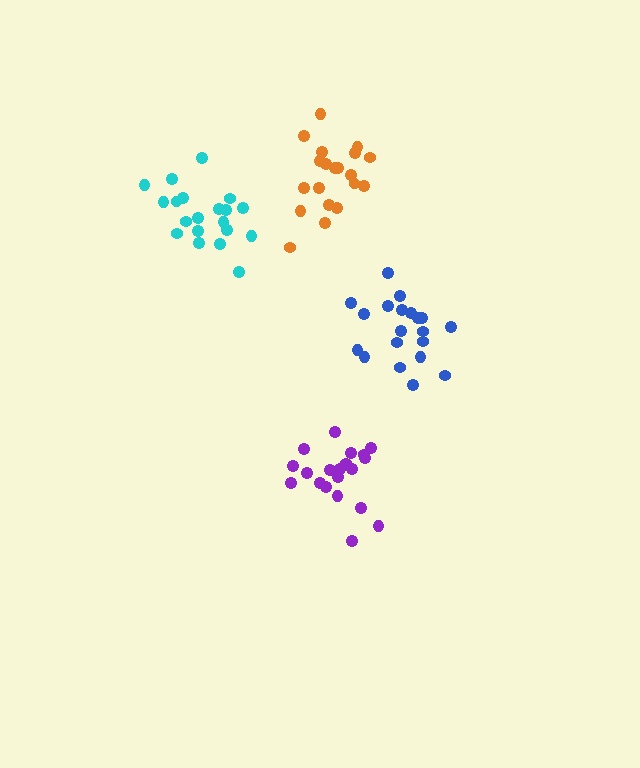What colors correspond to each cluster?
The clusters are colored: purple, blue, orange, cyan.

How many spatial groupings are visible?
There are 4 spatial groupings.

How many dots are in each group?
Group 1: 20 dots, Group 2: 20 dots, Group 3: 20 dots, Group 4: 20 dots (80 total).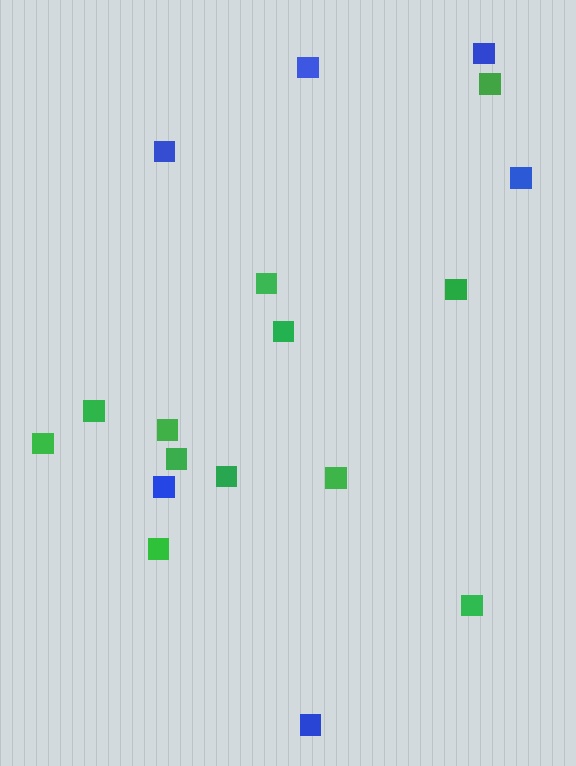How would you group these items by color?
There are 2 groups: one group of green squares (12) and one group of blue squares (6).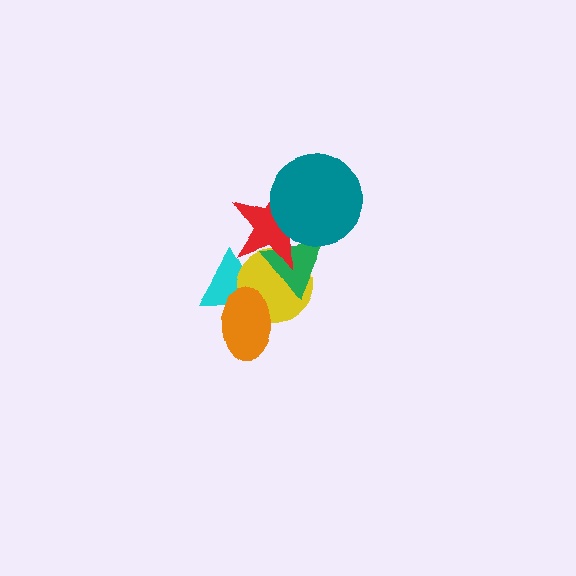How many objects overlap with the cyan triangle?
4 objects overlap with the cyan triangle.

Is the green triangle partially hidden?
Yes, it is partially covered by another shape.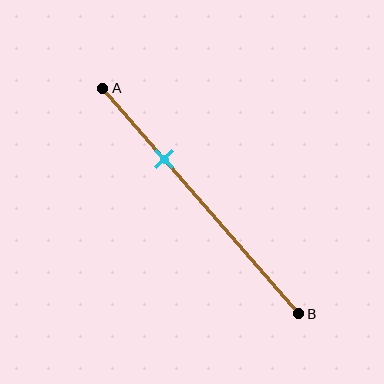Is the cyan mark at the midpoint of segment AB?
No, the mark is at about 30% from A, not at the 50% midpoint.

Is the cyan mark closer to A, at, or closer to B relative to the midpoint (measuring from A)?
The cyan mark is closer to point A than the midpoint of segment AB.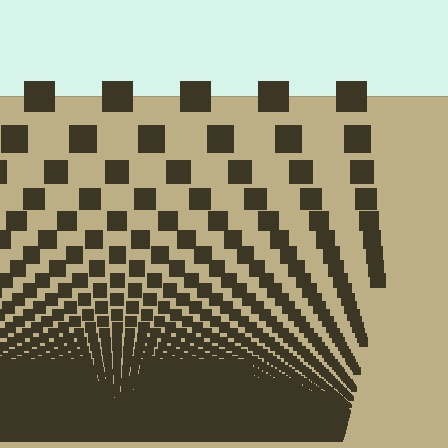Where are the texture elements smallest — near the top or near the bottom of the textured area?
Near the bottom.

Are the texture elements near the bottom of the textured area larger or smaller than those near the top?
Smaller. The gradient is inverted — elements near the bottom are smaller and denser.